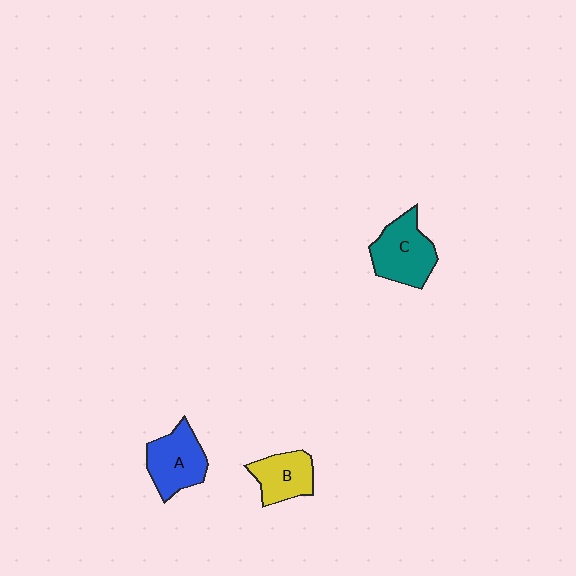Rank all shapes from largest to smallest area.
From largest to smallest: C (teal), A (blue), B (yellow).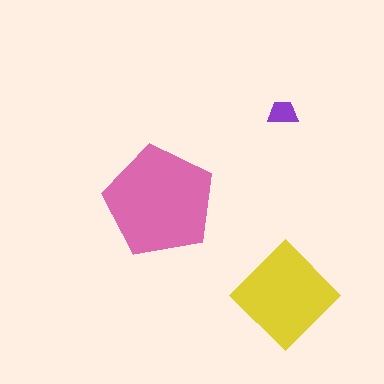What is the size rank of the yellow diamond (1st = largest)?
2nd.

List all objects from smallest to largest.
The purple trapezoid, the yellow diamond, the pink pentagon.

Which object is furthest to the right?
The yellow diamond is rightmost.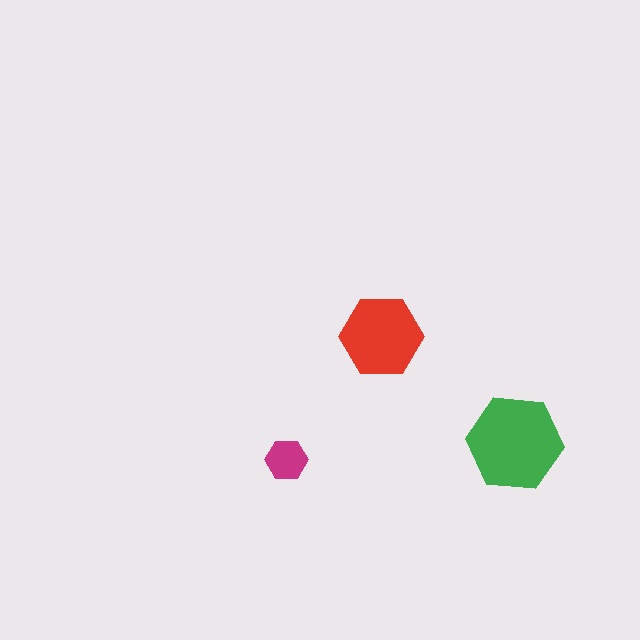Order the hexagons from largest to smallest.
the green one, the red one, the magenta one.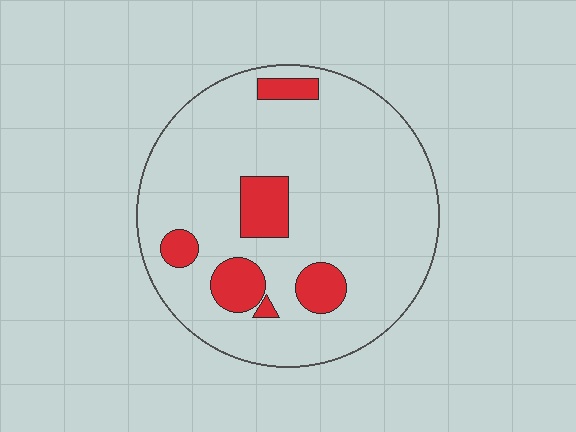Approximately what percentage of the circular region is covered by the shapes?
Approximately 15%.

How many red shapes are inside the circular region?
6.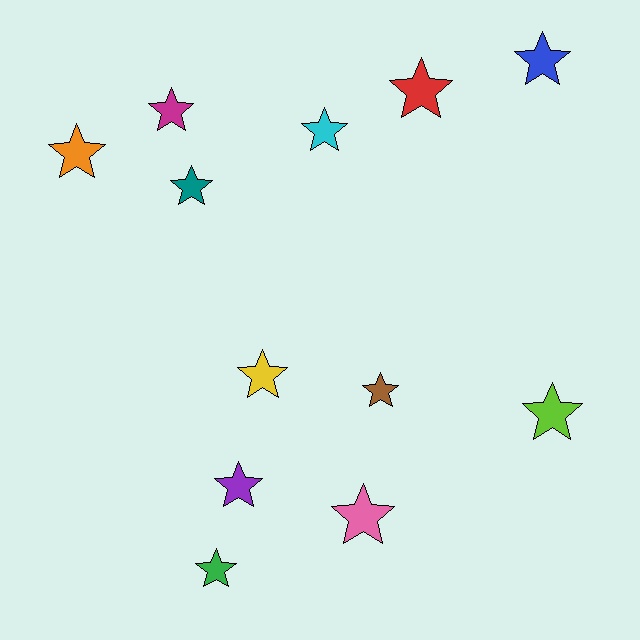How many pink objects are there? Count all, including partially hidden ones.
There is 1 pink object.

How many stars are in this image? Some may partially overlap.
There are 12 stars.